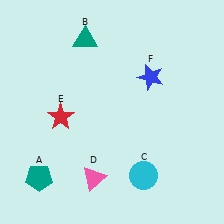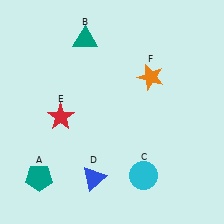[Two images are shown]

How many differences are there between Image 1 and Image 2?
There are 2 differences between the two images.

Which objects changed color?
D changed from pink to blue. F changed from blue to orange.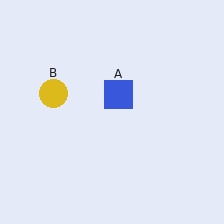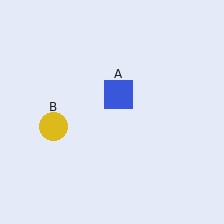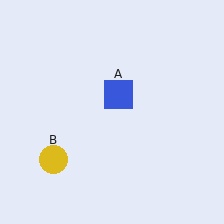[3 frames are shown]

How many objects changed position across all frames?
1 object changed position: yellow circle (object B).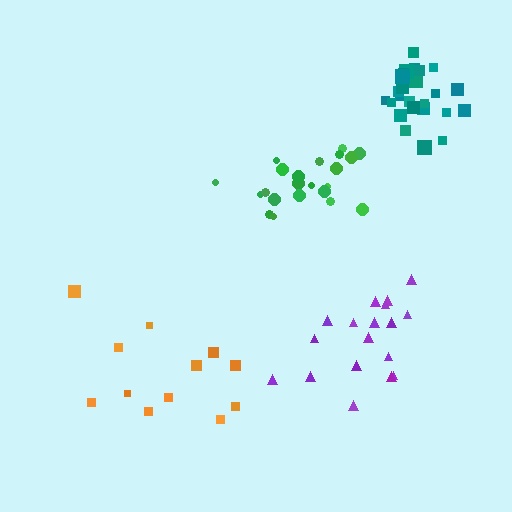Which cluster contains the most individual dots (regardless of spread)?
Teal (27).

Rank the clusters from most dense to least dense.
teal, green, purple, orange.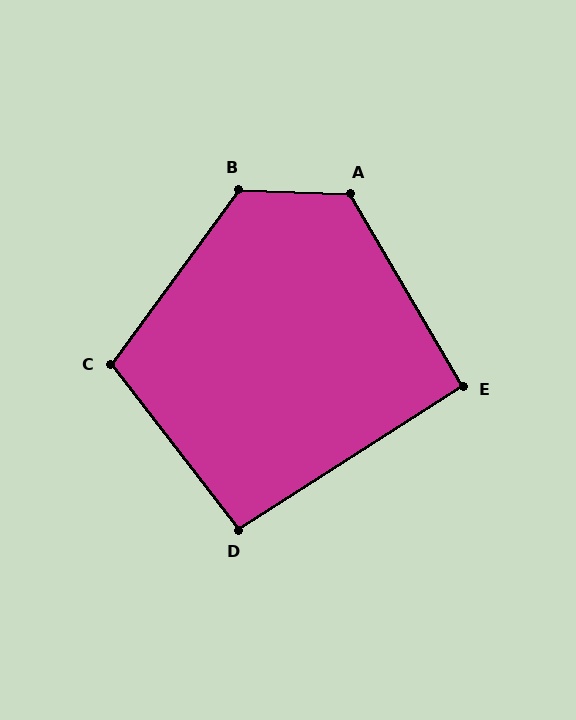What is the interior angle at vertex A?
Approximately 123 degrees (obtuse).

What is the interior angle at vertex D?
Approximately 95 degrees (obtuse).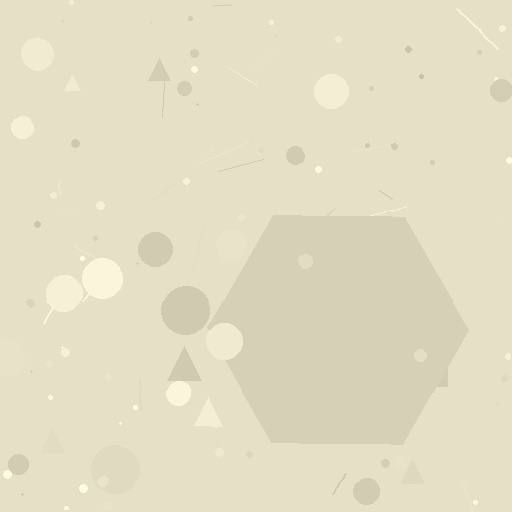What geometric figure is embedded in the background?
A hexagon is embedded in the background.